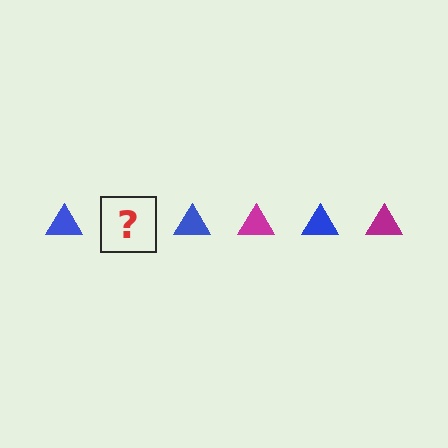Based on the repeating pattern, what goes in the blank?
The blank should be a magenta triangle.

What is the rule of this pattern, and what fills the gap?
The rule is that the pattern cycles through blue, magenta triangles. The gap should be filled with a magenta triangle.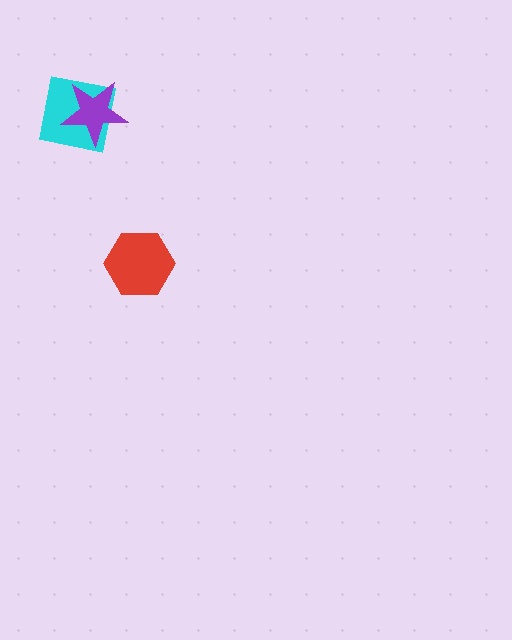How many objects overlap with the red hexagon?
0 objects overlap with the red hexagon.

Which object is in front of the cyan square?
The purple star is in front of the cyan square.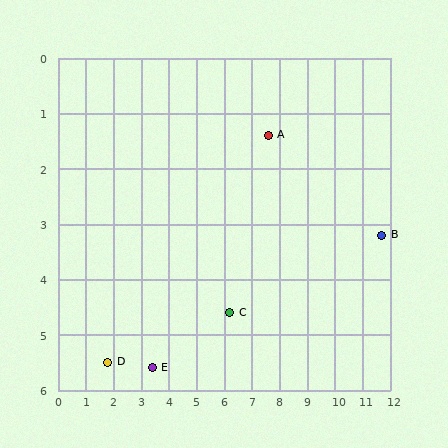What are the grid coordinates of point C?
Point C is at approximately (6.2, 4.6).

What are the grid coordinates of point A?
Point A is at approximately (7.6, 1.4).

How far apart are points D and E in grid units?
Points D and E are about 1.6 grid units apart.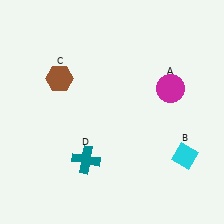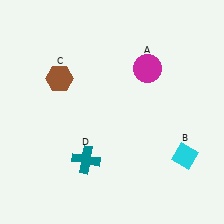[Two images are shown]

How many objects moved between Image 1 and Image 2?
1 object moved between the two images.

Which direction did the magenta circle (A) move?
The magenta circle (A) moved left.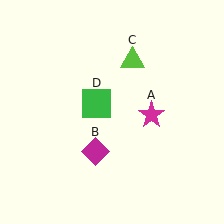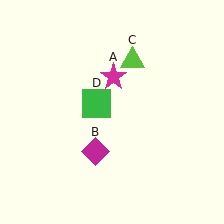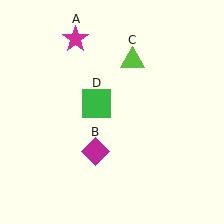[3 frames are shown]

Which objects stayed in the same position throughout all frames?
Magenta diamond (object B) and lime triangle (object C) and green square (object D) remained stationary.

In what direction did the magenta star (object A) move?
The magenta star (object A) moved up and to the left.